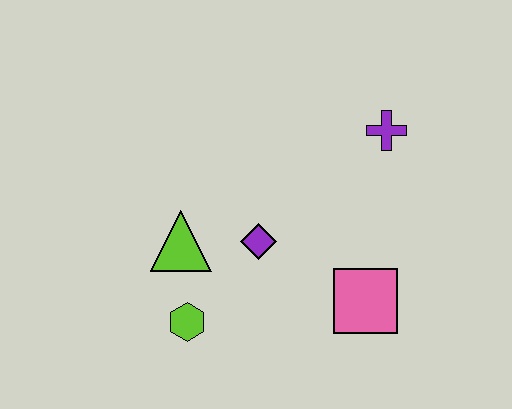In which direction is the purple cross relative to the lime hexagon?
The purple cross is to the right of the lime hexagon.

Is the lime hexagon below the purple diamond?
Yes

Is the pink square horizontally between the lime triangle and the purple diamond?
No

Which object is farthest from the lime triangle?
The purple cross is farthest from the lime triangle.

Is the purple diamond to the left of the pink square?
Yes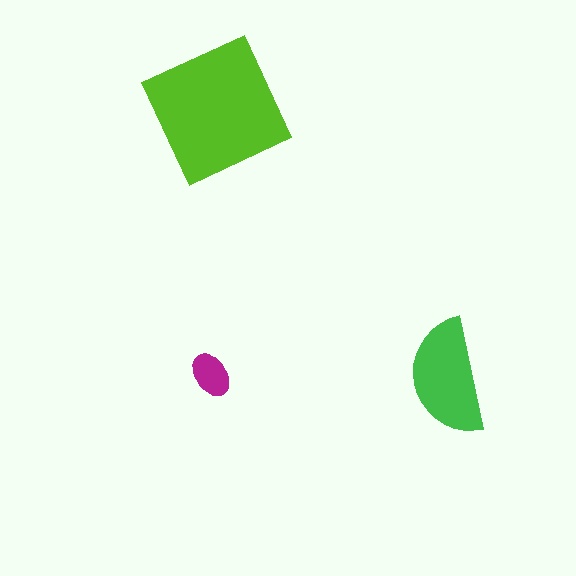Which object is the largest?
The lime square.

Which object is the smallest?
The magenta ellipse.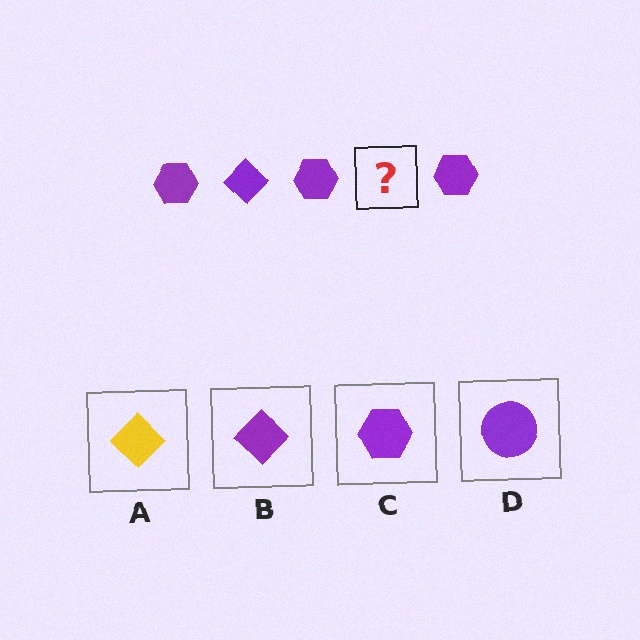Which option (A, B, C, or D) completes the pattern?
B.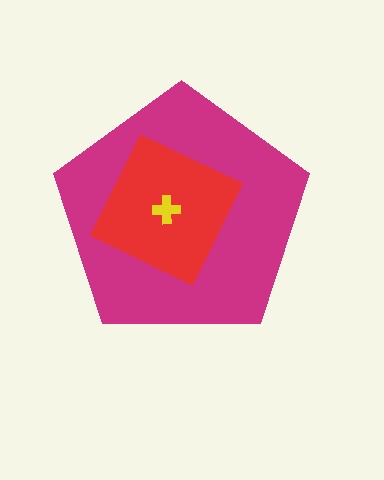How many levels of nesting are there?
3.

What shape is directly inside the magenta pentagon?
The red square.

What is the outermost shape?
The magenta pentagon.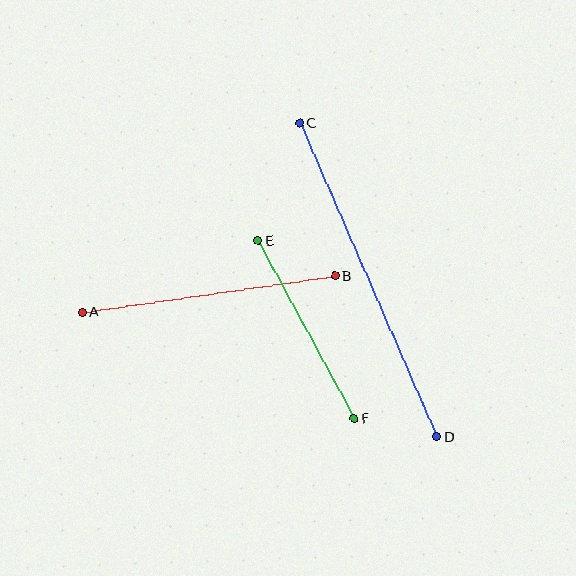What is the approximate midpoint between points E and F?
The midpoint is at approximately (306, 330) pixels.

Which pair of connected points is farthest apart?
Points C and D are farthest apart.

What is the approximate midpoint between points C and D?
The midpoint is at approximately (368, 280) pixels.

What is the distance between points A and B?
The distance is approximately 256 pixels.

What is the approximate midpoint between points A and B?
The midpoint is at approximately (208, 294) pixels.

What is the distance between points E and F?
The distance is approximately 202 pixels.